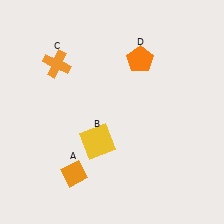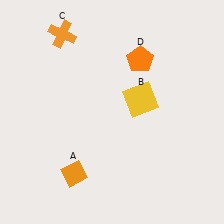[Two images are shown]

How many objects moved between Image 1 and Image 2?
2 objects moved between the two images.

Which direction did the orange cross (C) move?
The orange cross (C) moved up.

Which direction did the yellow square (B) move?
The yellow square (B) moved right.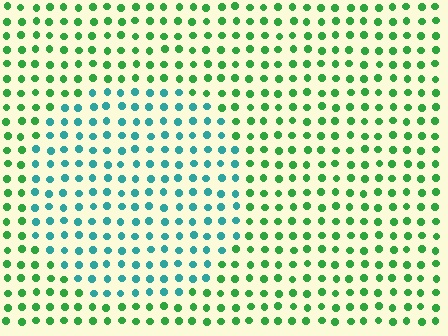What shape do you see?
I see a circle.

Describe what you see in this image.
The image is filled with small green elements in a uniform arrangement. A circle-shaped region is visible where the elements are tinted to a slightly different hue, forming a subtle color boundary.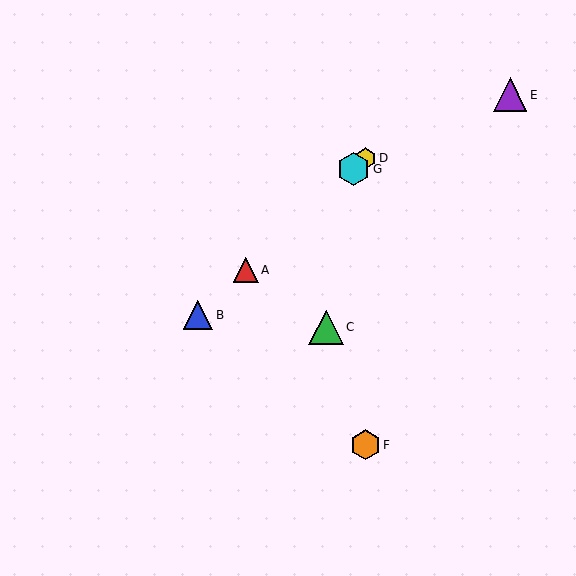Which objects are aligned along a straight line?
Objects A, B, D, G are aligned along a straight line.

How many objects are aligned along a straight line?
4 objects (A, B, D, G) are aligned along a straight line.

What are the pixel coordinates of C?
Object C is at (326, 327).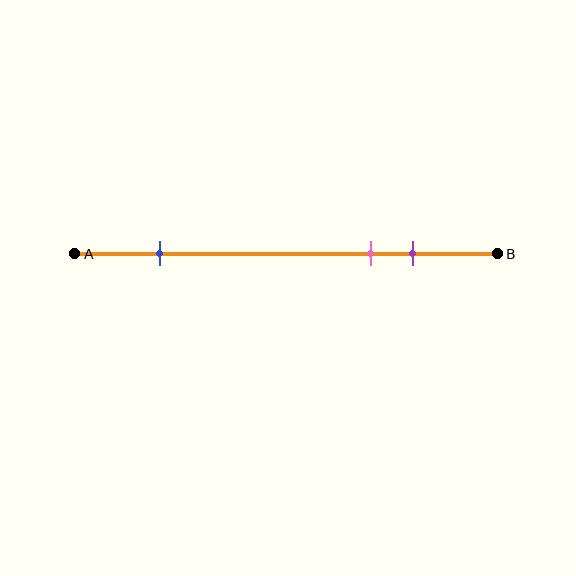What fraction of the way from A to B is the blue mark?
The blue mark is approximately 20% (0.2) of the way from A to B.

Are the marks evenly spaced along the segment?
No, the marks are not evenly spaced.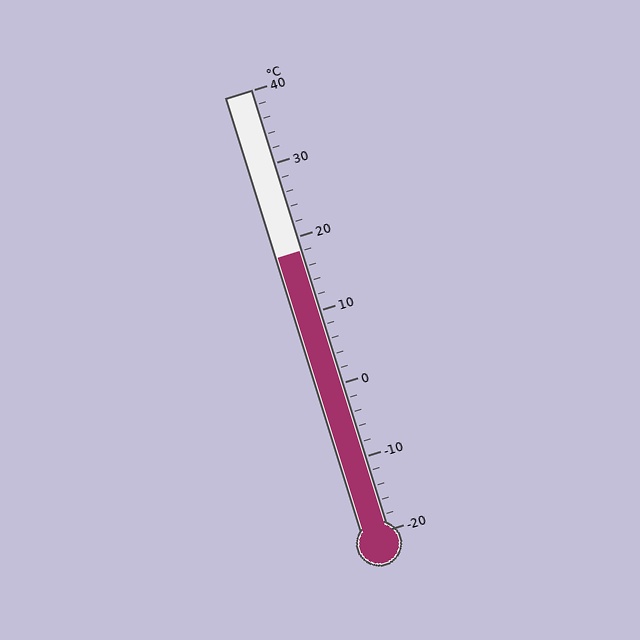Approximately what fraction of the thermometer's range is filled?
The thermometer is filled to approximately 65% of its range.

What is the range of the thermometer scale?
The thermometer scale ranges from -20°C to 40°C.